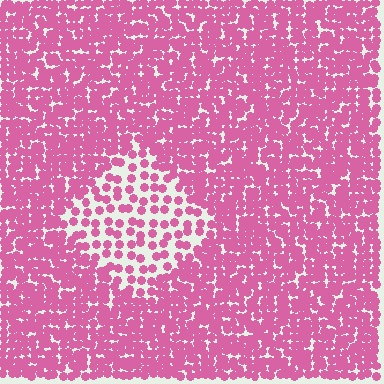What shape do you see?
I see a diamond.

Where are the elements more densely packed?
The elements are more densely packed outside the diamond boundary.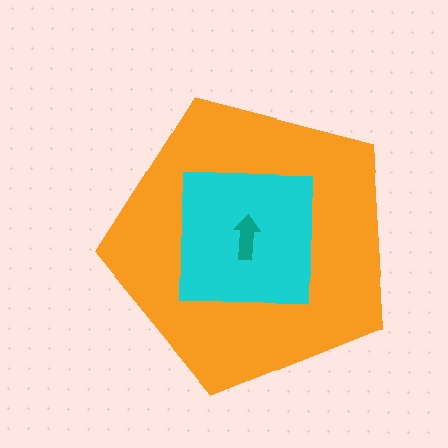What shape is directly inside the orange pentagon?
The cyan square.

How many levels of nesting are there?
3.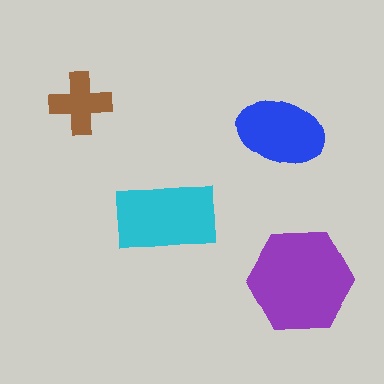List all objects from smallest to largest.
The brown cross, the blue ellipse, the cyan rectangle, the purple hexagon.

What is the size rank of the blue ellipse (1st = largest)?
3rd.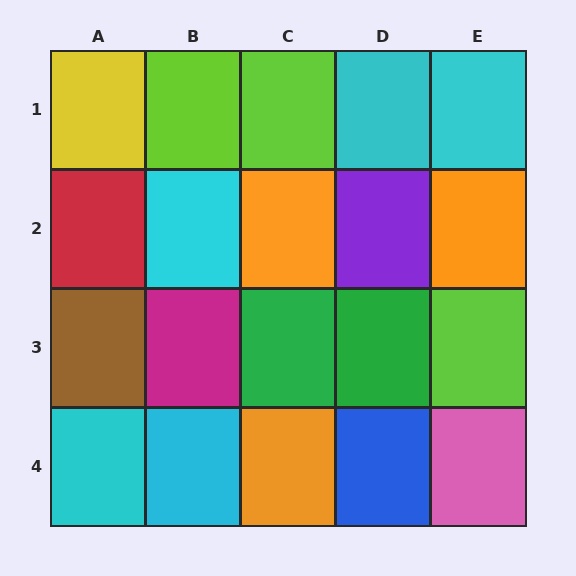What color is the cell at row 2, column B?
Cyan.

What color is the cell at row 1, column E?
Cyan.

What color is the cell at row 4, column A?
Cyan.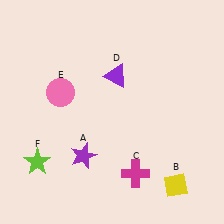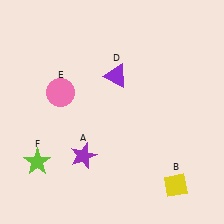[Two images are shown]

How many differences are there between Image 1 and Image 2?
There is 1 difference between the two images.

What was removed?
The magenta cross (C) was removed in Image 2.